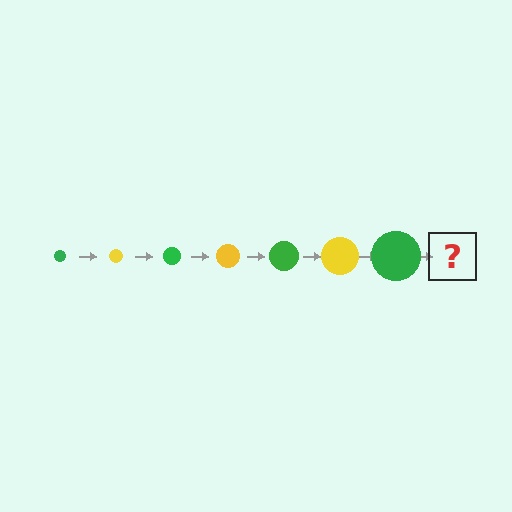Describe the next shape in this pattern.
It should be a yellow circle, larger than the previous one.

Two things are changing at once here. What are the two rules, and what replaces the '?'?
The two rules are that the circle grows larger each step and the color cycles through green and yellow. The '?' should be a yellow circle, larger than the previous one.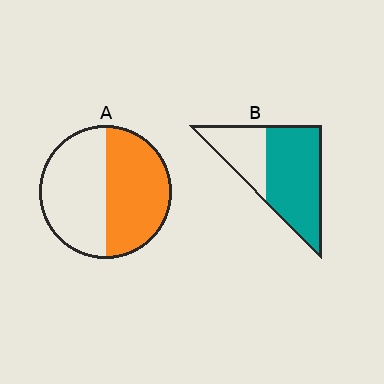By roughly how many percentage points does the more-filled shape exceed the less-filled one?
By roughly 15 percentage points (B over A).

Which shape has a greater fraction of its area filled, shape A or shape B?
Shape B.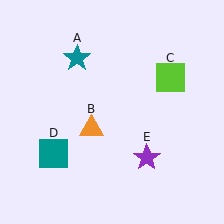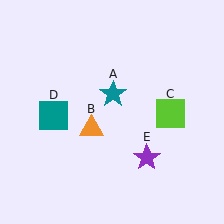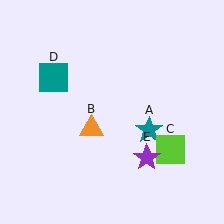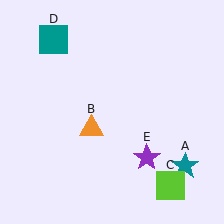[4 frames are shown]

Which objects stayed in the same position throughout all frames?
Orange triangle (object B) and purple star (object E) remained stationary.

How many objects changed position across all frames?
3 objects changed position: teal star (object A), lime square (object C), teal square (object D).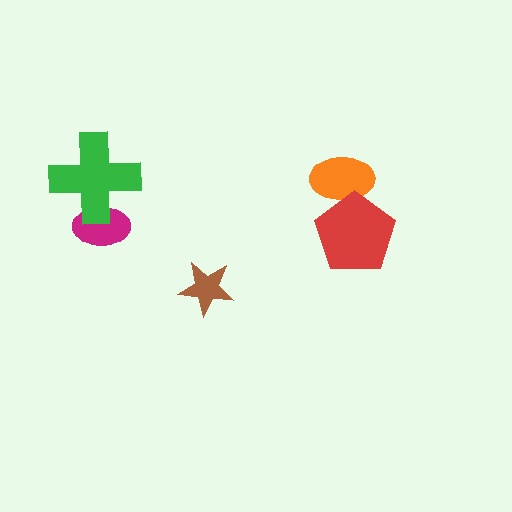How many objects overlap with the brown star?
0 objects overlap with the brown star.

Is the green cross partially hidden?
No, no other shape covers it.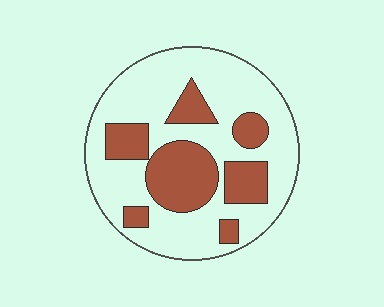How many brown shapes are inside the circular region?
7.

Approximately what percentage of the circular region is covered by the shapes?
Approximately 30%.